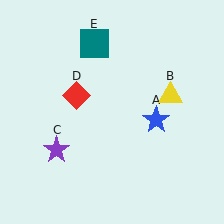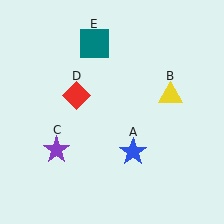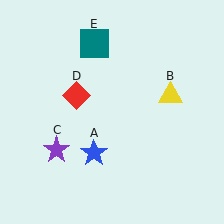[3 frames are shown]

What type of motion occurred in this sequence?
The blue star (object A) rotated clockwise around the center of the scene.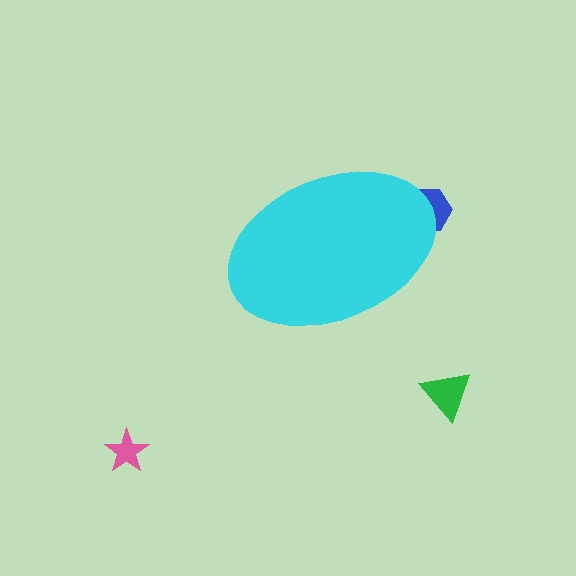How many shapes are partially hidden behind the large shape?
1 shape is partially hidden.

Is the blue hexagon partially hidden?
Yes, the blue hexagon is partially hidden behind the cyan ellipse.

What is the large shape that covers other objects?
A cyan ellipse.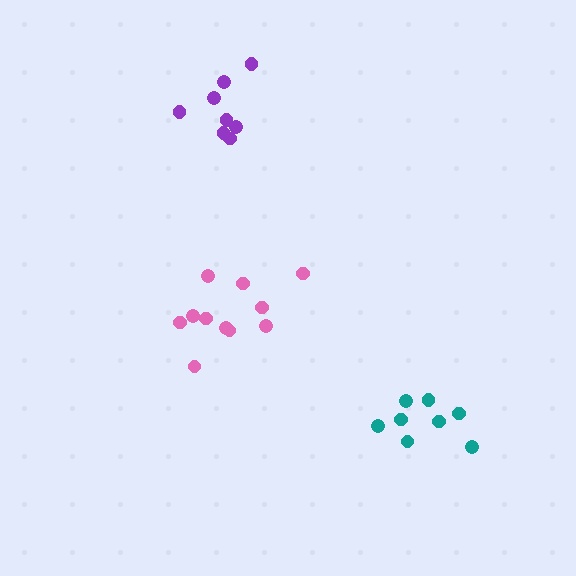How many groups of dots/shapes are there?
There are 3 groups.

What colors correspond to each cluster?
The clusters are colored: purple, teal, pink.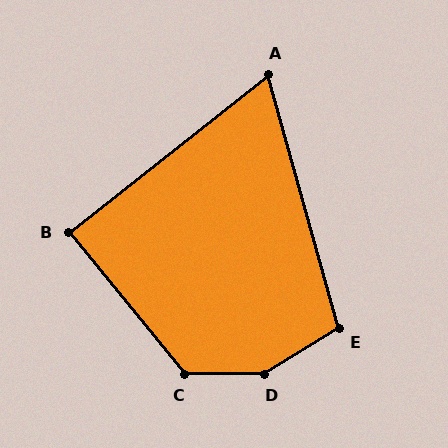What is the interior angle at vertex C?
Approximately 129 degrees (obtuse).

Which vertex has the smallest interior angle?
A, at approximately 68 degrees.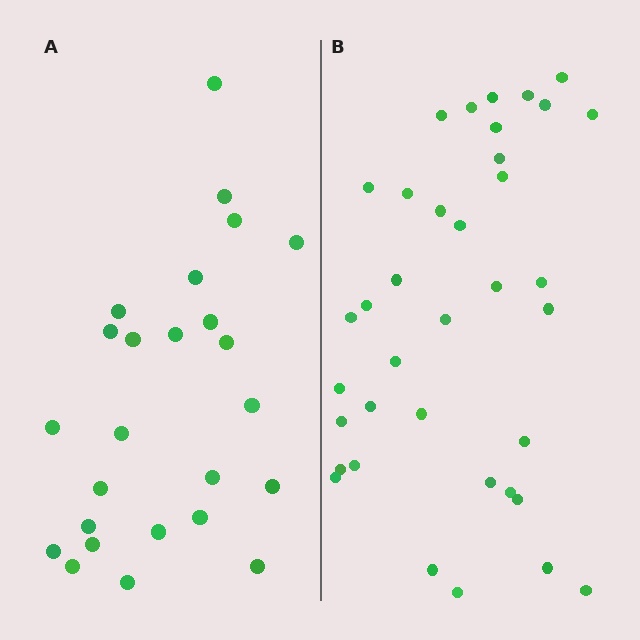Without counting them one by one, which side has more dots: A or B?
Region B (the right region) has more dots.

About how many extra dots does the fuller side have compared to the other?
Region B has roughly 12 or so more dots than region A.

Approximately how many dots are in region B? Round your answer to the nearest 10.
About 40 dots. (The exact count is 37, which rounds to 40.)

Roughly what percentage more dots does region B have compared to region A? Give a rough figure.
About 50% more.